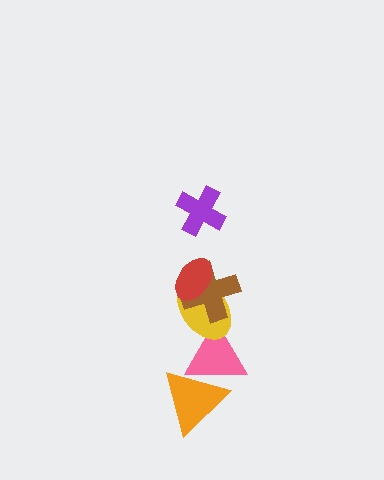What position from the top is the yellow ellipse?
The yellow ellipse is 4th from the top.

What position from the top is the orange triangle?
The orange triangle is 6th from the top.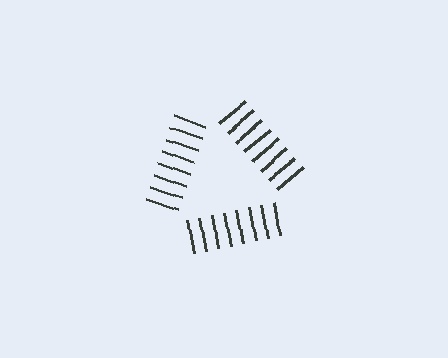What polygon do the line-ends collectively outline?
An illusory triangle — the line segments terminate on its edges but no continuous stroke is drawn.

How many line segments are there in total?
24 — 8 along each of the 3 edges.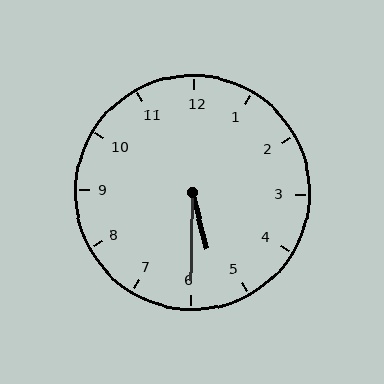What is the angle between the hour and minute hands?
Approximately 15 degrees.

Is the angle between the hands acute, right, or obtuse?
It is acute.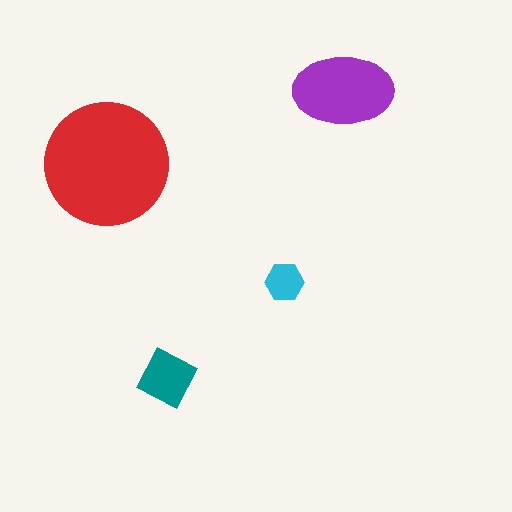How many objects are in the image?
There are 4 objects in the image.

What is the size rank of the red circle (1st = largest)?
1st.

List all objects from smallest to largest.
The cyan hexagon, the teal square, the purple ellipse, the red circle.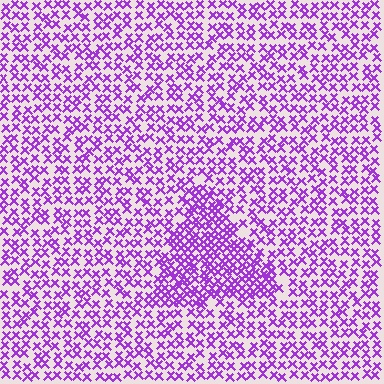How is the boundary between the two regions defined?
The boundary is defined by a change in element density (approximately 1.8x ratio). All elements are the same color, size, and shape.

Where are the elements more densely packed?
The elements are more densely packed inside the triangle boundary.